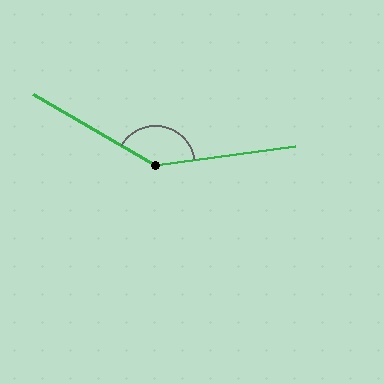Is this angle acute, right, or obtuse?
It is obtuse.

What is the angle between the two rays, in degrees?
Approximately 142 degrees.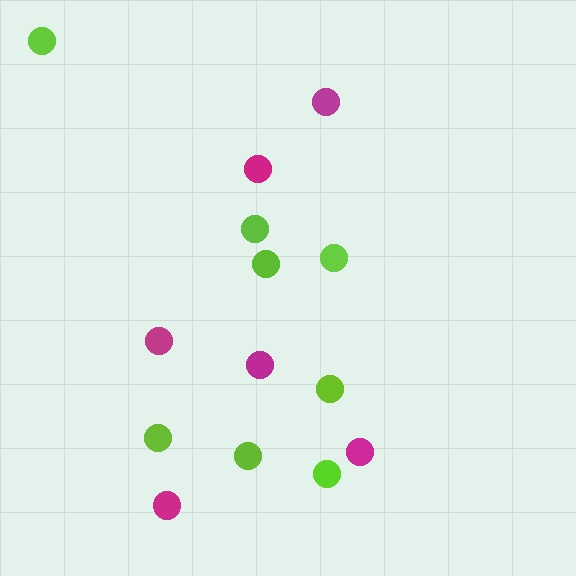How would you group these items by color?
There are 2 groups: one group of lime circles (8) and one group of magenta circles (6).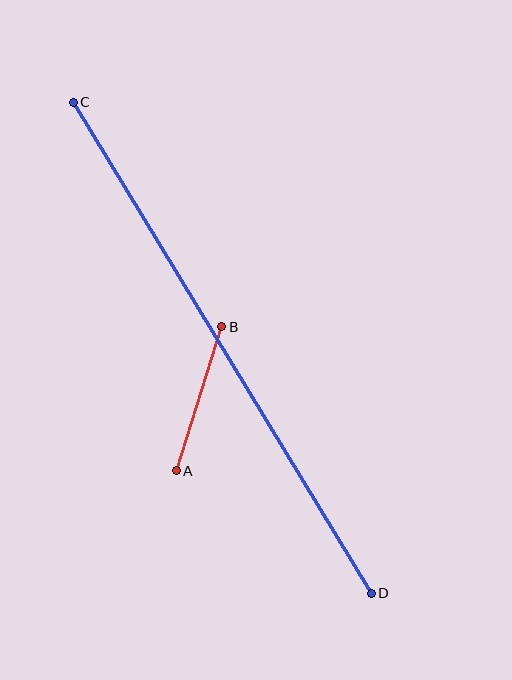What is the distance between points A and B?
The distance is approximately 151 pixels.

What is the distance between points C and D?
The distance is approximately 575 pixels.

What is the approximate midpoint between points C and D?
The midpoint is at approximately (222, 348) pixels.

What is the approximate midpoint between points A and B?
The midpoint is at approximately (199, 399) pixels.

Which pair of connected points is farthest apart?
Points C and D are farthest apart.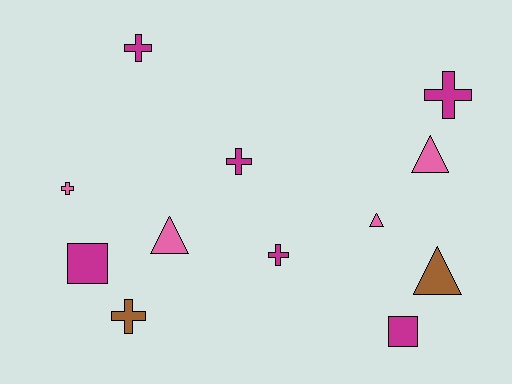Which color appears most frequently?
Magenta, with 6 objects.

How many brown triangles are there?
There is 1 brown triangle.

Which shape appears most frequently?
Cross, with 6 objects.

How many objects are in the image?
There are 12 objects.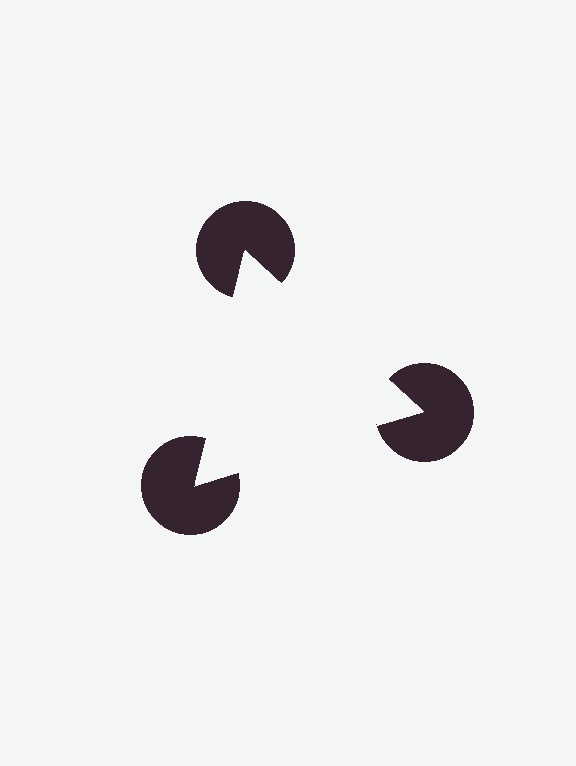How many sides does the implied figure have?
3 sides.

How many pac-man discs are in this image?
There are 3 — one at each vertex of the illusory triangle.